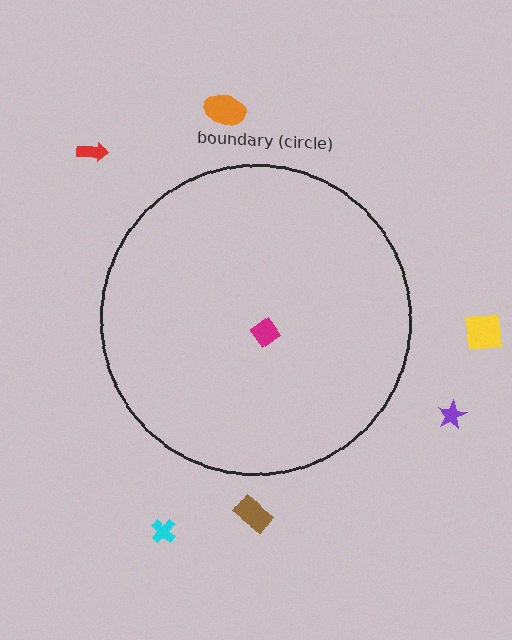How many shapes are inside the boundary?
1 inside, 6 outside.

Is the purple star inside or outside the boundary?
Outside.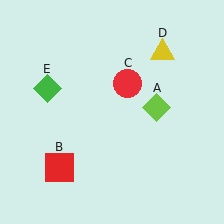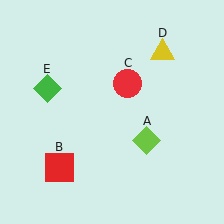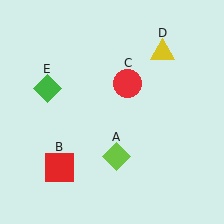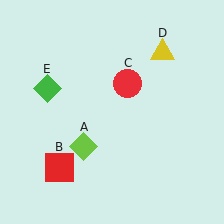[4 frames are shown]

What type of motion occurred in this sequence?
The lime diamond (object A) rotated clockwise around the center of the scene.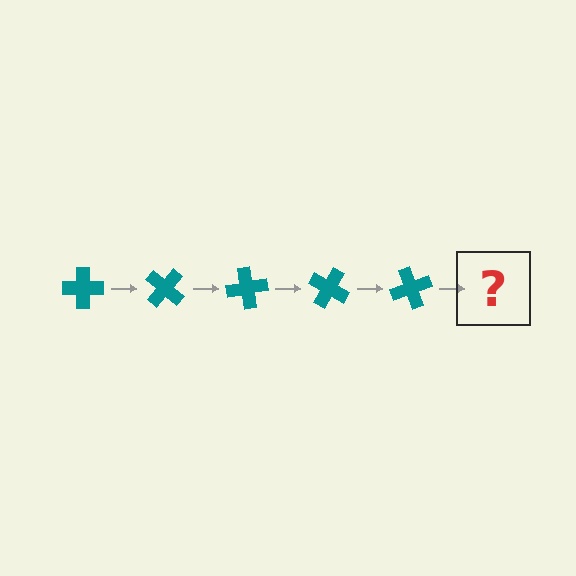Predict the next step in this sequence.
The next step is a teal cross rotated 200 degrees.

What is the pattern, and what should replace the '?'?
The pattern is that the cross rotates 40 degrees each step. The '?' should be a teal cross rotated 200 degrees.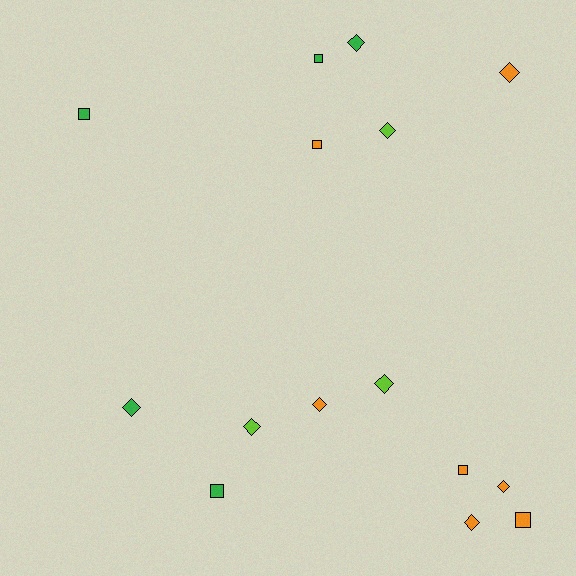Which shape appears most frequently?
Diamond, with 9 objects.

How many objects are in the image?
There are 15 objects.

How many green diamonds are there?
There are 2 green diamonds.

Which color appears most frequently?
Orange, with 7 objects.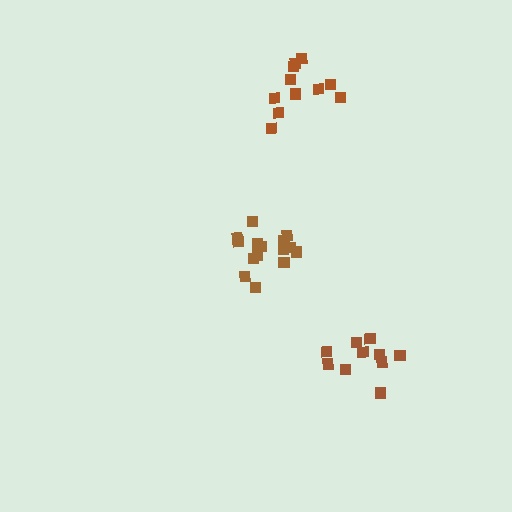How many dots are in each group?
Group 1: 11 dots, Group 2: 15 dots, Group 3: 10 dots (36 total).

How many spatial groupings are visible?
There are 3 spatial groupings.